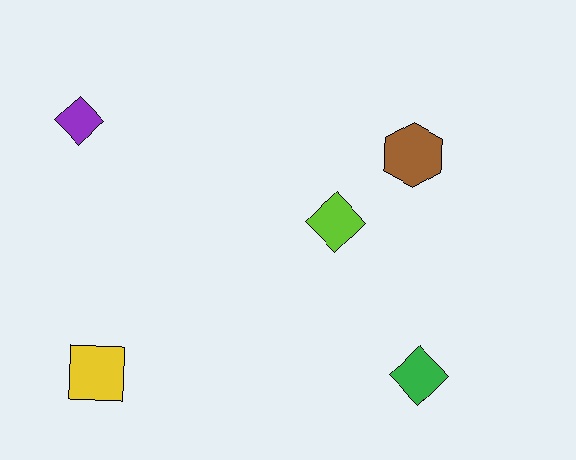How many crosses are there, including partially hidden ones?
There are no crosses.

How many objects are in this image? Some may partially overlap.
There are 5 objects.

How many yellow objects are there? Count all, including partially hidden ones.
There is 1 yellow object.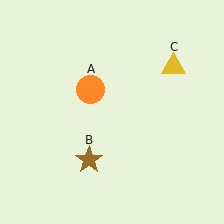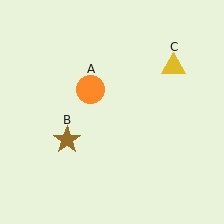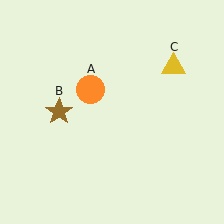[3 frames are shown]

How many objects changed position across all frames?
1 object changed position: brown star (object B).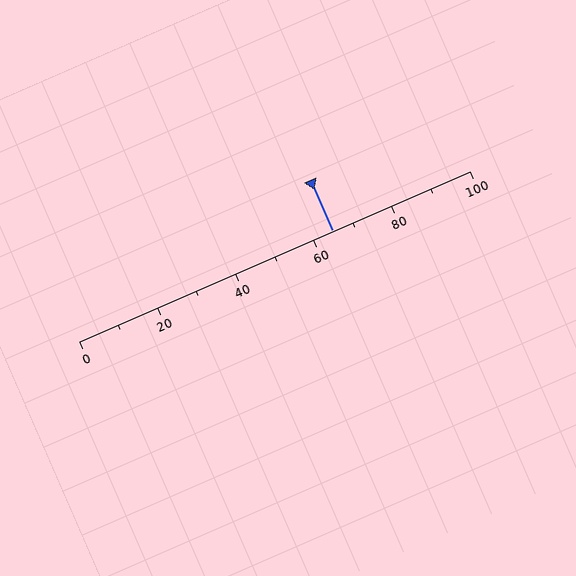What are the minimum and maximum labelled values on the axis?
The axis runs from 0 to 100.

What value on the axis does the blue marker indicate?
The marker indicates approximately 65.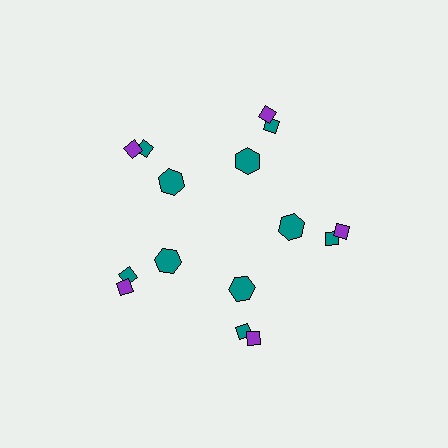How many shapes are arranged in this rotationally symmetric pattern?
There are 15 shapes, arranged in 5 groups of 3.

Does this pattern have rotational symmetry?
Yes, this pattern has 5-fold rotational symmetry. It looks the same after rotating 72 degrees around the center.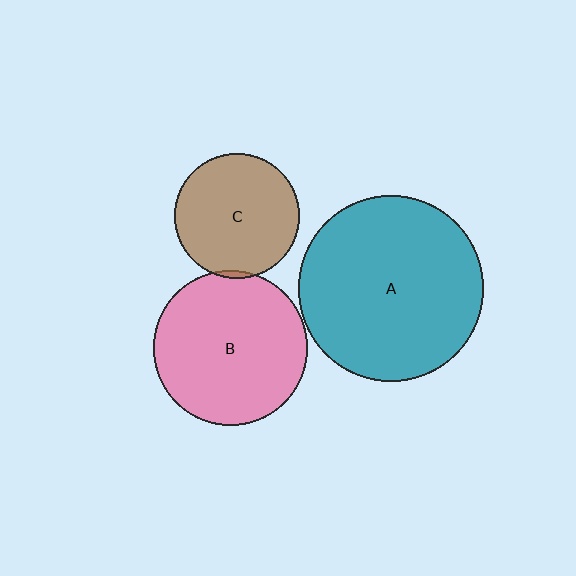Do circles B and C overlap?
Yes.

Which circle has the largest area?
Circle A (teal).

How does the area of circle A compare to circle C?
Approximately 2.2 times.